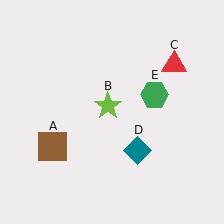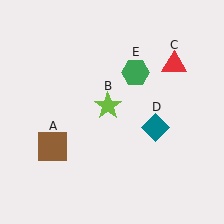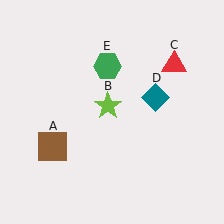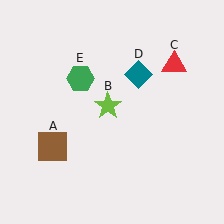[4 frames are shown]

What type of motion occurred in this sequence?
The teal diamond (object D), green hexagon (object E) rotated counterclockwise around the center of the scene.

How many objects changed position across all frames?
2 objects changed position: teal diamond (object D), green hexagon (object E).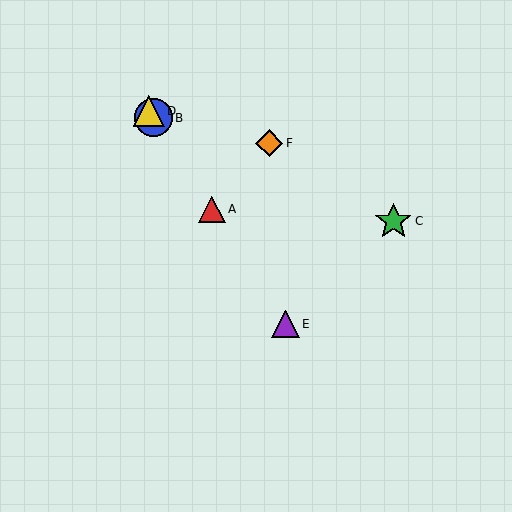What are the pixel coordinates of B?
Object B is at (153, 118).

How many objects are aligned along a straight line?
4 objects (A, B, D, E) are aligned along a straight line.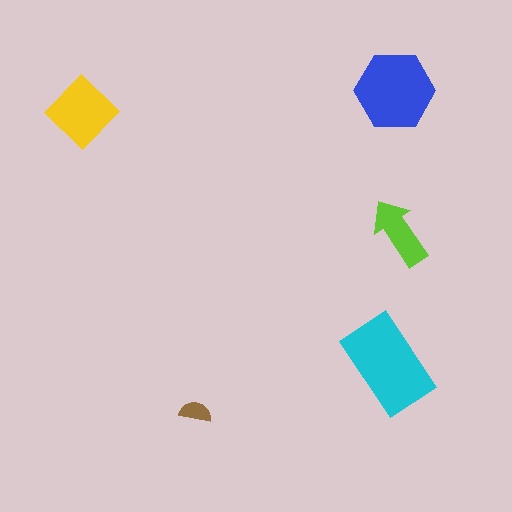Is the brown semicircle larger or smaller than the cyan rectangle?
Smaller.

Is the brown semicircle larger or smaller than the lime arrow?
Smaller.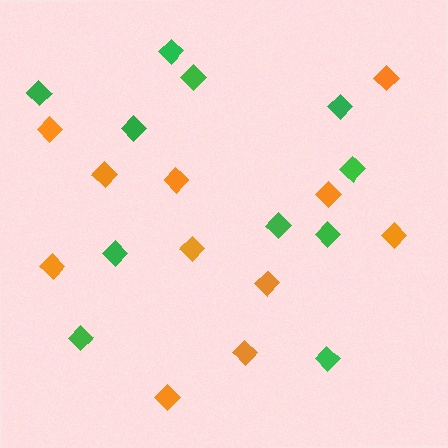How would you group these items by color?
There are 2 groups: one group of green diamonds (11) and one group of orange diamonds (11).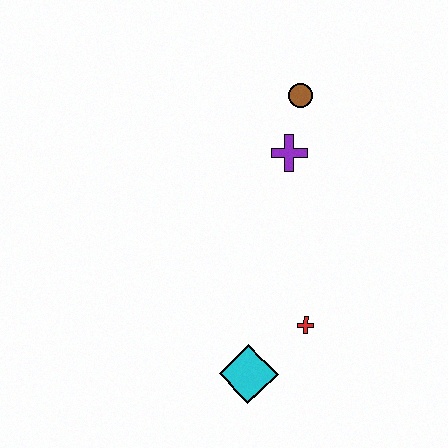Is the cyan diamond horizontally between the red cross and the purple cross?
No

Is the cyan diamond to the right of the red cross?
No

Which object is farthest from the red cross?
The brown circle is farthest from the red cross.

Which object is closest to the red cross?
The cyan diamond is closest to the red cross.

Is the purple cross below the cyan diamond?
No